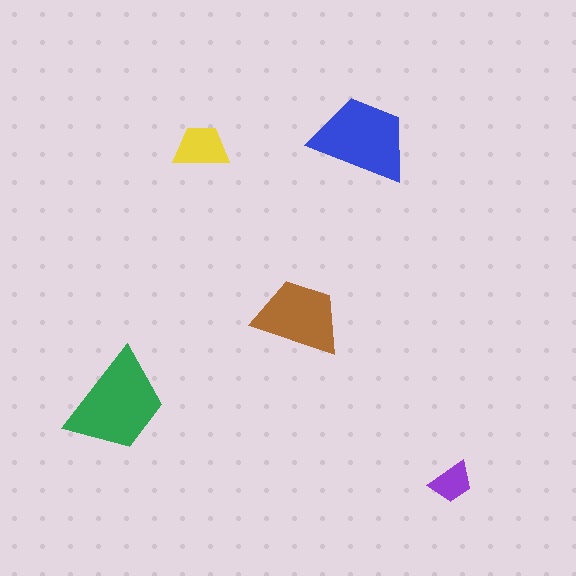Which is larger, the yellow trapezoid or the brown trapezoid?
The brown one.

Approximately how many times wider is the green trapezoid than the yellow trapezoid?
About 2 times wider.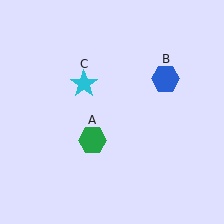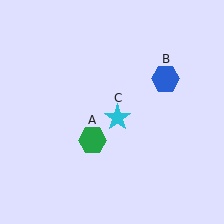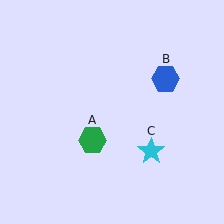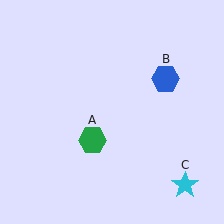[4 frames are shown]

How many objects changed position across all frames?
1 object changed position: cyan star (object C).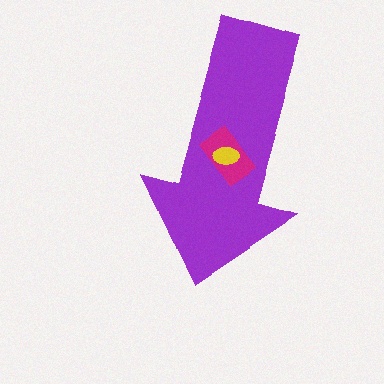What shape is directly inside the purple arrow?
The magenta rectangle.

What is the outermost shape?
The purple arrow.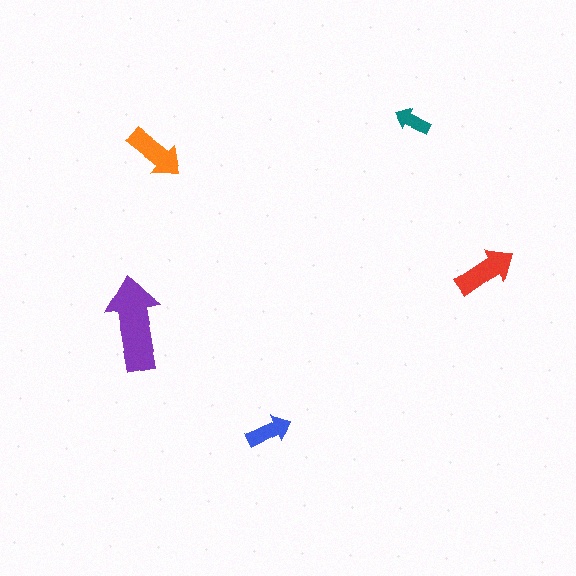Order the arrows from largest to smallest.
the purple one, the red one, the orange one, the blue one, the teal one.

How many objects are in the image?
There are 5 objects in the image.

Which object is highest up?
The teal arrow is topmost.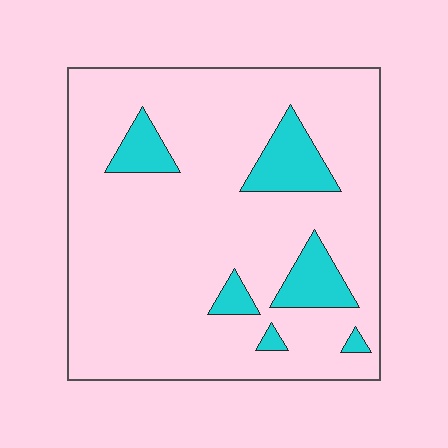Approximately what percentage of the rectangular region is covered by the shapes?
Approximately 15%.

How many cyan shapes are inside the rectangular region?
6.